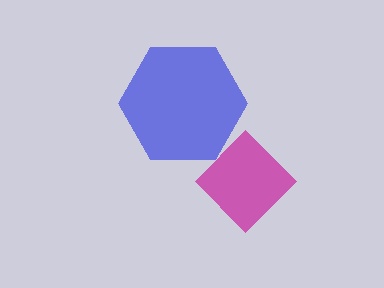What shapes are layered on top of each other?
The layered shapes are: a blue hexagon, a magenta diamond.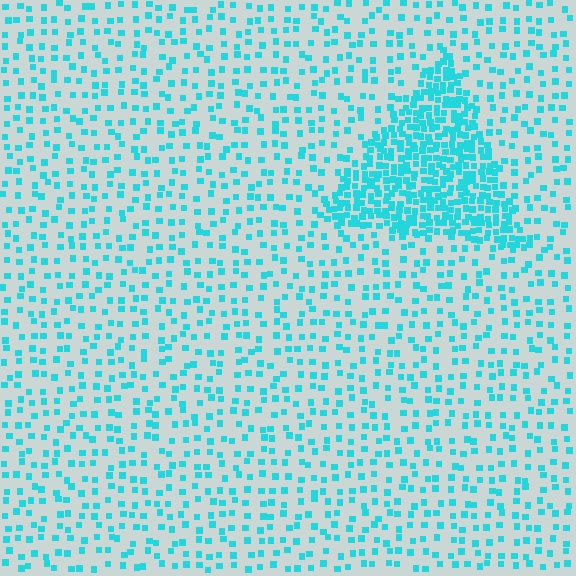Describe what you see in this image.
The image contains small cyan elements arranged at two different densities. A triangle-shaped region is visible where the elements are more densely packed than the surrounding area.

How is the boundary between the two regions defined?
The boundary is defined by a change in element density (approximately 3.0x ratio). All elements are the same color, size, and shape.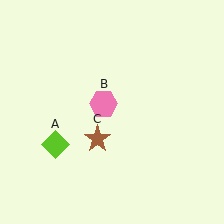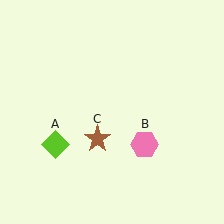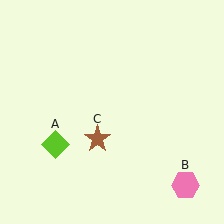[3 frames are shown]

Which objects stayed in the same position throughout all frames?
Lime diamond (object A) and brown star (object C) remained stationary.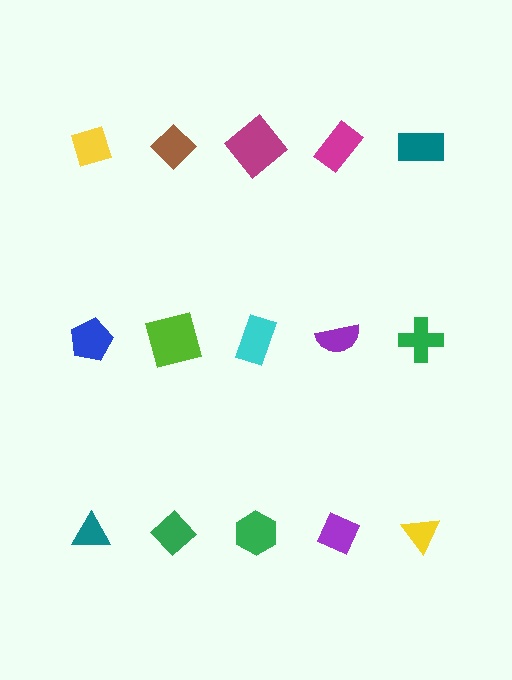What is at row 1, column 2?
A brown diamond.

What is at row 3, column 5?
A yellow triangle.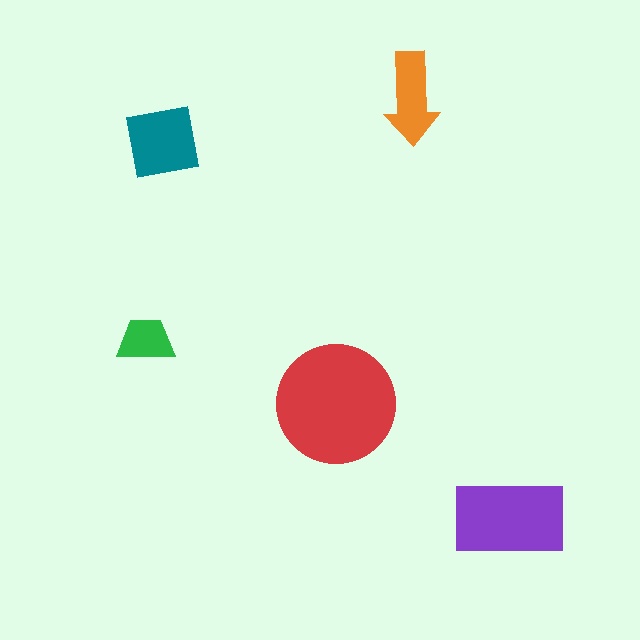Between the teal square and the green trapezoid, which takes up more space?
The teal square.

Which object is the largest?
The red circle.